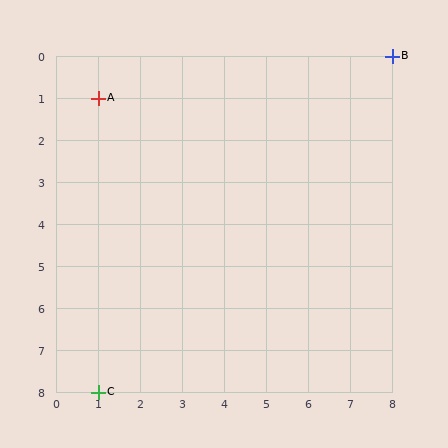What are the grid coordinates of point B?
Point B is at grid coordinates (8, 0).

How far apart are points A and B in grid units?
Points A and B are 7 columns and 1 row apart (about 7.1 grid units diagonally).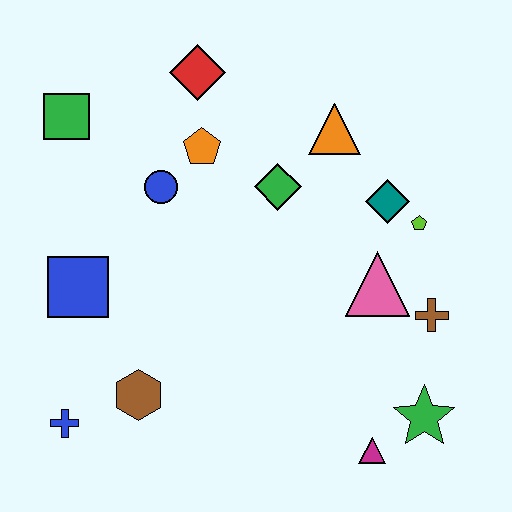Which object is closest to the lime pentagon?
The teal diamond is closest to the lime pentagon.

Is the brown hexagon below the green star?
No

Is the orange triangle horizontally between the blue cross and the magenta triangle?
Yes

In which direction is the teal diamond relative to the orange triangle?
The teal diamond is below the orange triangle.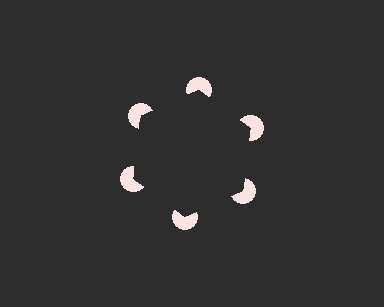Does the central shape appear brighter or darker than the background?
It typically appears slightly darker than the background, even though no actual brightness change is drawn.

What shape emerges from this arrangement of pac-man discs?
An illusory hexagon — its edges are inferred from the aligned wedge cuts in the pac-man discs, not physically drawn.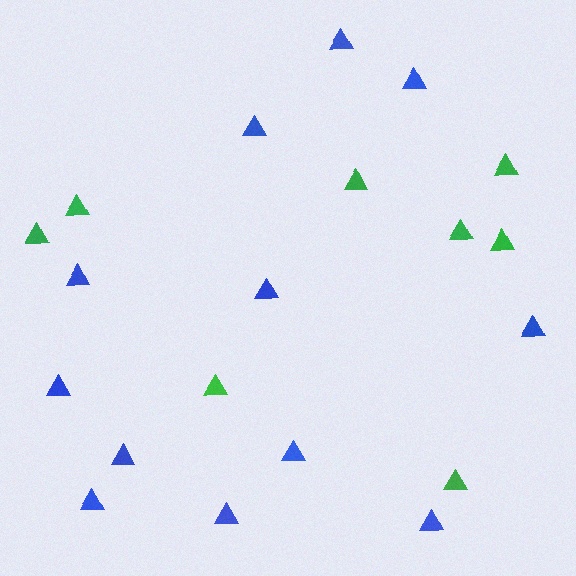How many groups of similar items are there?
There are 2 groups: one group of green triangles (8) and one group of blue triangles (12).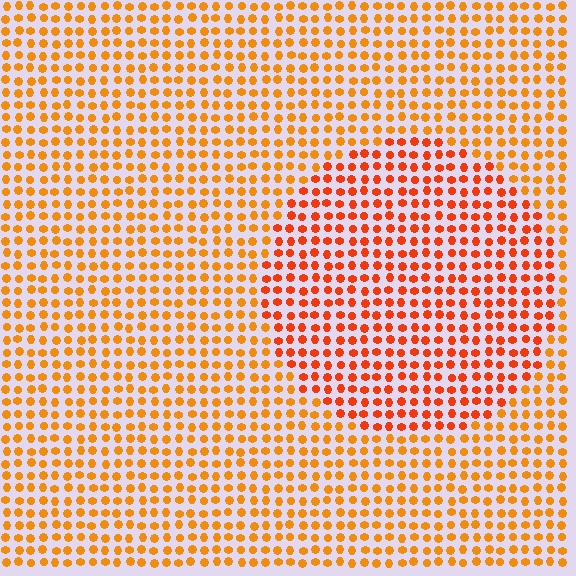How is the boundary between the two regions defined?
The boundary is defined purely by a slight shift in hue (about 22 degrees). Spacing, size, and orientation are identical on both sides.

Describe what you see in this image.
The image is filled with small orange elements in a uniform arrangement. A circle-shaped region is visible where the elements are tinted to a slightly different hue, forming a subtle color boundary.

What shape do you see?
I see a circle.